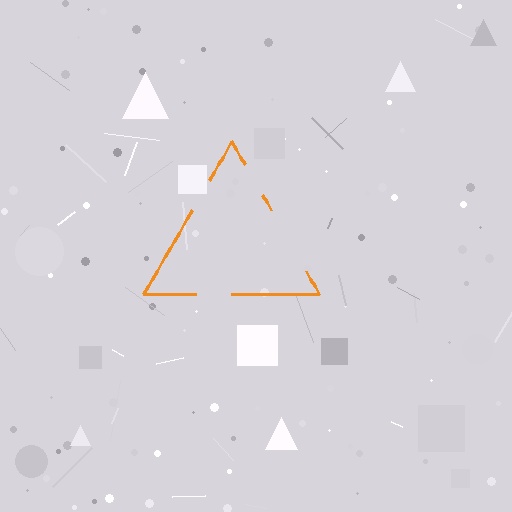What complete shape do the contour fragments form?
The contour fragments form a triangle.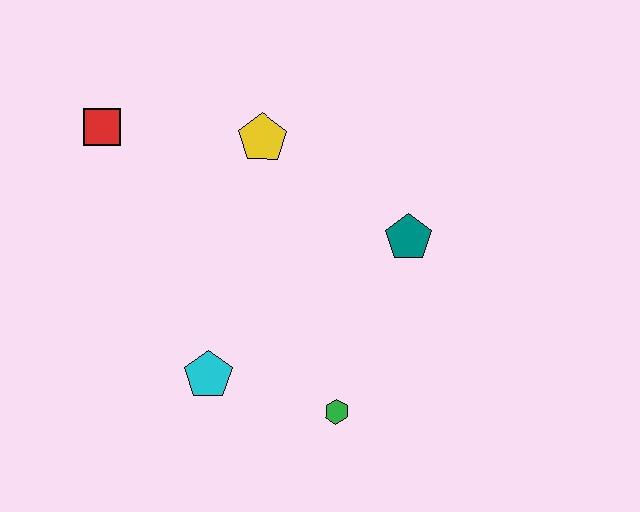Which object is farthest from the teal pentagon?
The red square is farthest from the teal pentagon.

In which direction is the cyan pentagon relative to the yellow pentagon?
The cyan pentagon is below the yellow pentagon.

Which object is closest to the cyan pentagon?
The green hexagon is closest to the cyan pentagon.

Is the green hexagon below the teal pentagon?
Yes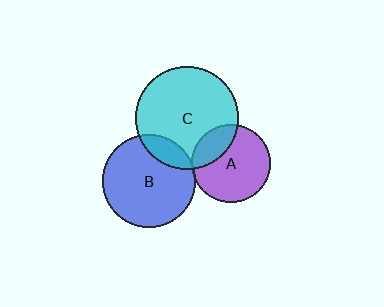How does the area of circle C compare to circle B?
Approximately 1.2 times.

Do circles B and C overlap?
Yes.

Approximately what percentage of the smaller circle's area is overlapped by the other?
Approximately 15%.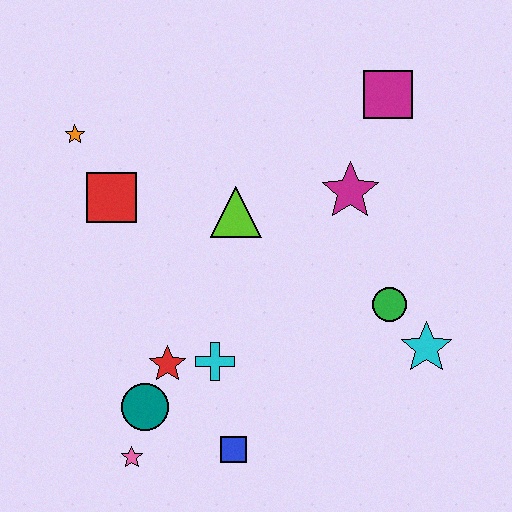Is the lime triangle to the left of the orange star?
No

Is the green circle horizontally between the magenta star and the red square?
No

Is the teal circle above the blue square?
Yes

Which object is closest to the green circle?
The cyan star is closest to the green circle.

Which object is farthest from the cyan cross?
The magenta square is farthest from the cyan cross.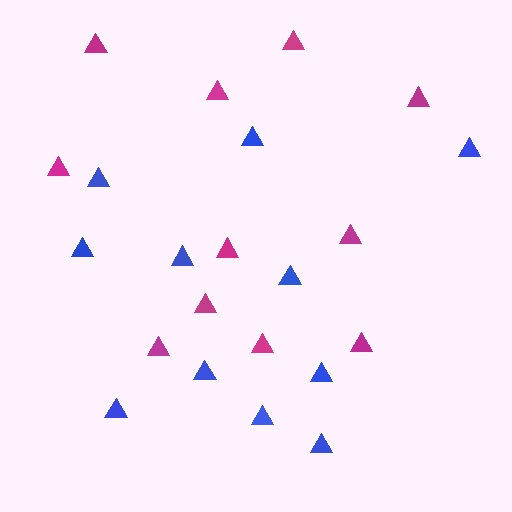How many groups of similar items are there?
There are 2 groups: one group of magenta triangles (11) and one group of blue triangles (11).